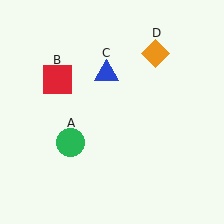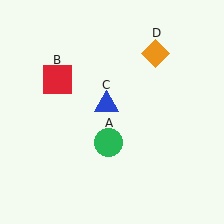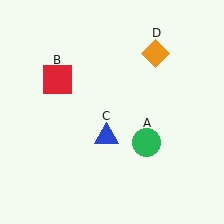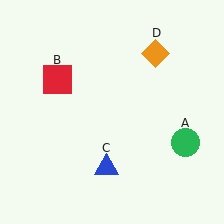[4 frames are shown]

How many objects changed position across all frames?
2 objects changed position: green circle (object A), blue triangle (object C).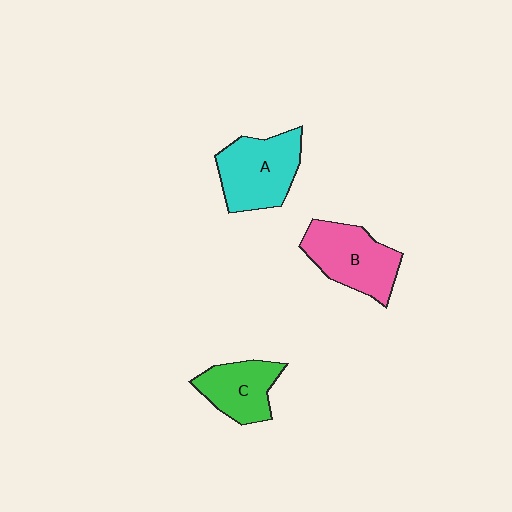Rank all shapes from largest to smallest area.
From largest to smallest: A (cyan), B (pink), C (green).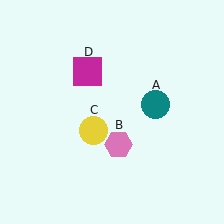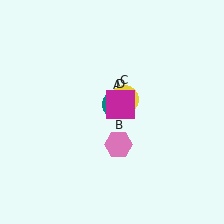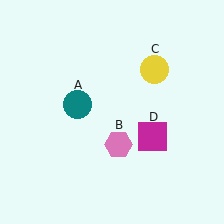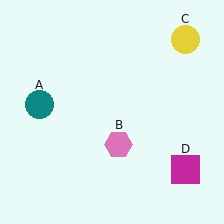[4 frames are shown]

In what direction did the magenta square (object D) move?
The magenta square (object D) moved down and to the right.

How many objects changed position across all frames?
3 objects changed position: teal circle (object A), yellow circle (object C), magenta square (object D).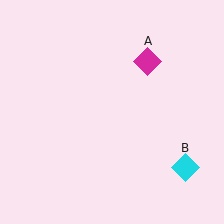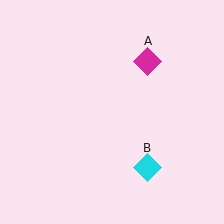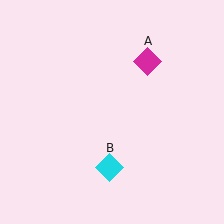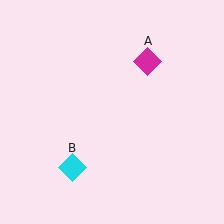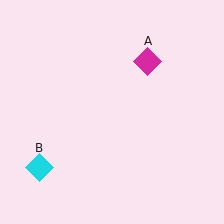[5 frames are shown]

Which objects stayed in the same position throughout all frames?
Magenta diamond (object A) remained stationary.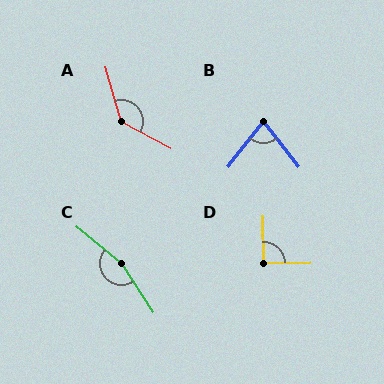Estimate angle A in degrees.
Approximately 134 degrees.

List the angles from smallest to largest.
B (77°), D (90°), A (134°), C (161°).